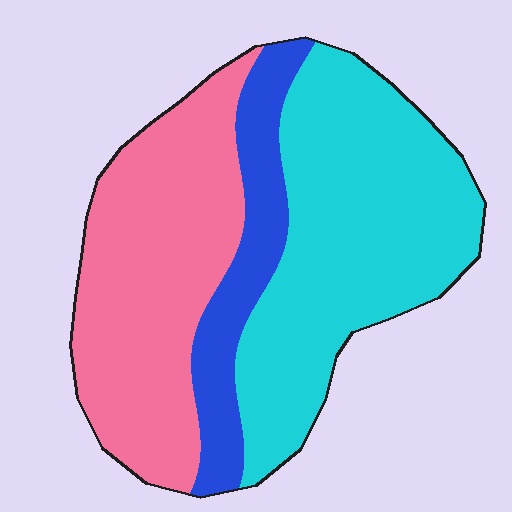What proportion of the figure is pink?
Pink takes up between a quarter and a half of the figure.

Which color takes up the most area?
Cyan, at roughly 45%.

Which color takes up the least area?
Blue, at roughly 15%.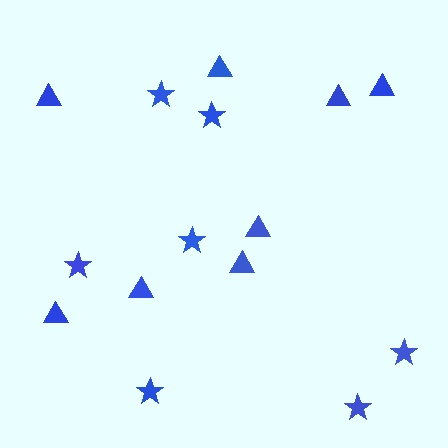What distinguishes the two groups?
There are 2 groups: one group of triangles (8) and one group of stars (7).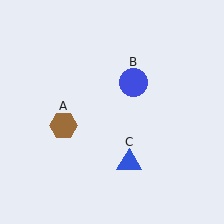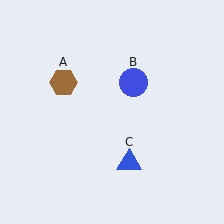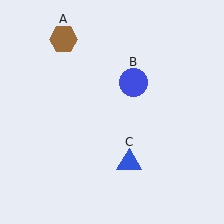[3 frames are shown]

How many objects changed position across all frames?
1 object changed position: brown hexagon (object A).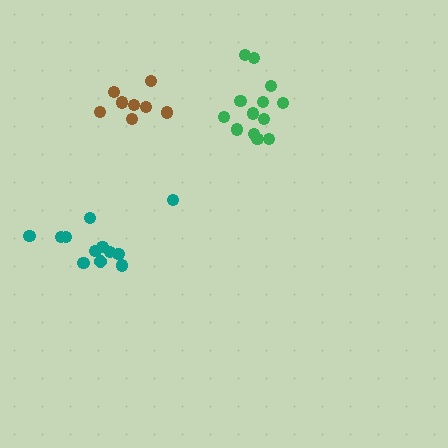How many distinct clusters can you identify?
There are 3 distinct clusters.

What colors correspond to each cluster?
The clusters are colored: green, teal, brown.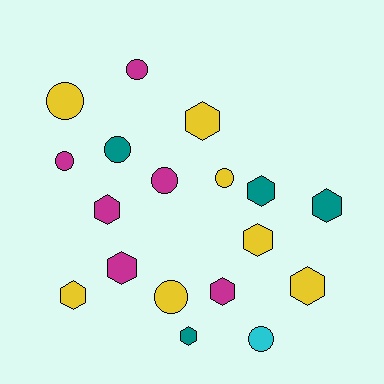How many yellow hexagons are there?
There are 4 yellow hexagons.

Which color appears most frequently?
Yellow, with 7 objects.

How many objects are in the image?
There are 18 objects.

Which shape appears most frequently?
Hexagon, with 10 objects.